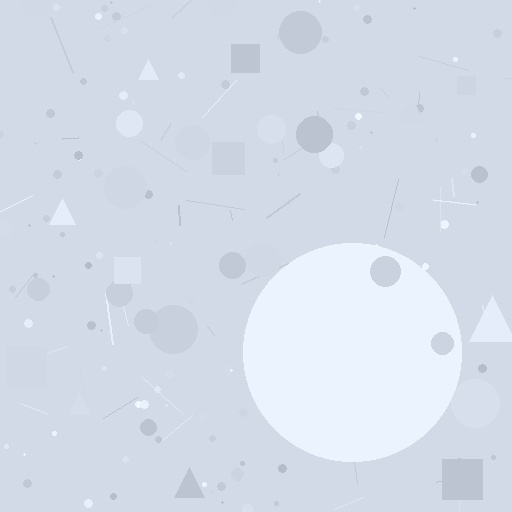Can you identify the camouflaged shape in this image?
The camouflaged shape is a circle.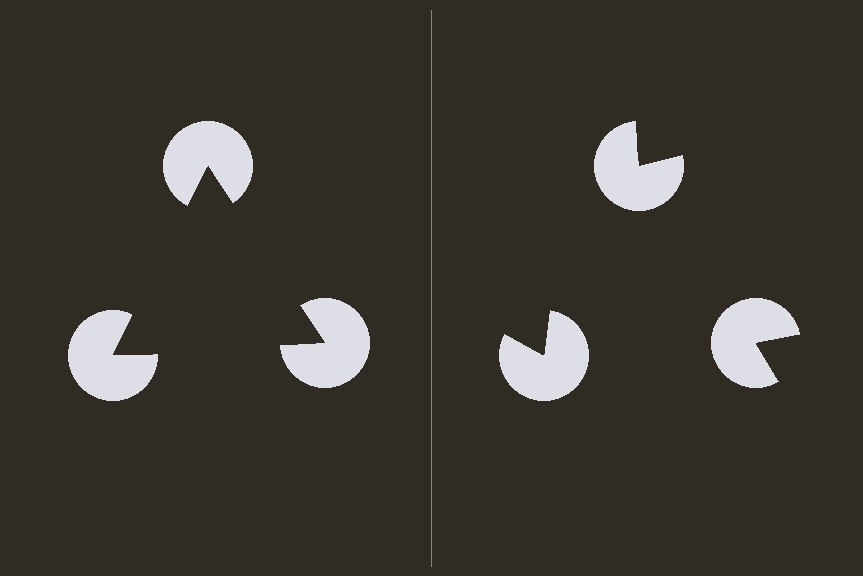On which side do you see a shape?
An illusory triangle appears on the left side. On the right side the wedge cuts are rotated, so no coherent shape forms.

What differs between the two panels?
The pac-man discs are positioned identically on both sides; only the wedge orientations differ. On the left they align to a triangle; on the right they are misaligned.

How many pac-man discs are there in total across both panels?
6 — 3 on each side.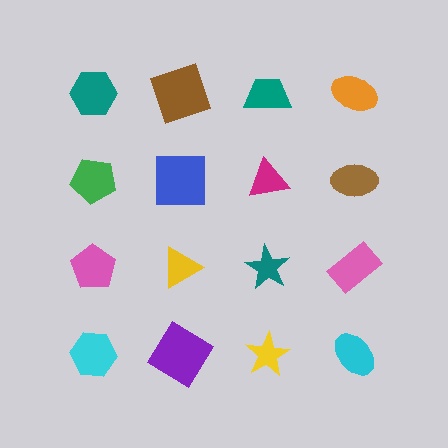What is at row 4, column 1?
A cyan hexagon.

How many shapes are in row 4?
4 shapes.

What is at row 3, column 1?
A pink pentagon.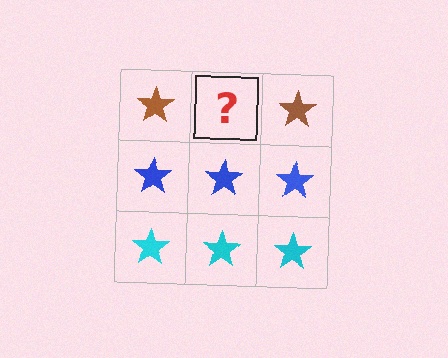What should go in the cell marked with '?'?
The missing cell should contain a brown star.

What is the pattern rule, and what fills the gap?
The rule is that each row has a consistent color. The gap should be filled with a brown star.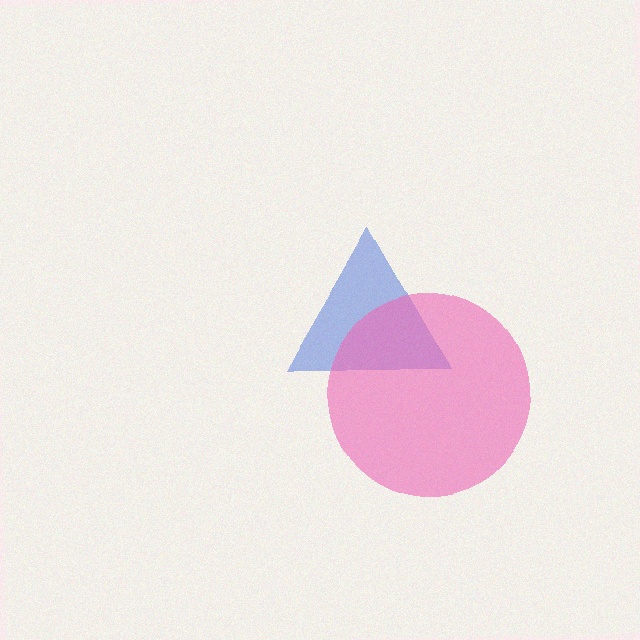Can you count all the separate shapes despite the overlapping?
Yes, there are 2 separate shapes.